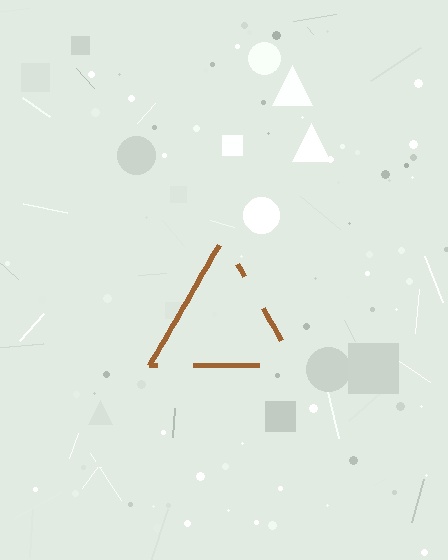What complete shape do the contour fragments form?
The contour fragments form a triangle.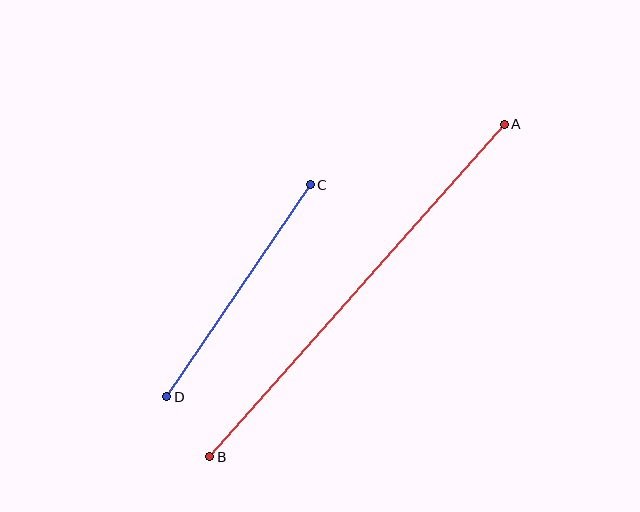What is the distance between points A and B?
The distance is approximately 444 pixels.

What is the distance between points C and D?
The distance is approximately 256 pixels.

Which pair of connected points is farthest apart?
Points A and B are farthest apart.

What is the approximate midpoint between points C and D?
The midpoint is at approximately (238, 291) pixels.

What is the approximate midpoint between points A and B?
The midpoint is at approximately (357, 290) pixels.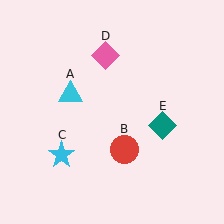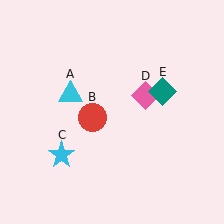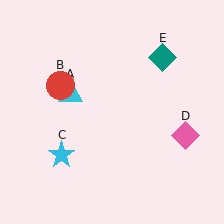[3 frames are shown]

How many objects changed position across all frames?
3 objects changed position: red circle (object B), pink diamond (object D), teal diamond (object E).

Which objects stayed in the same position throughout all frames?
Cyan triangle (object A) and cyan star (object C) remained stationary.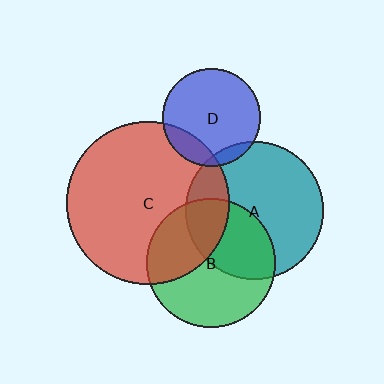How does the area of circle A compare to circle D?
Approximately 2.0 times.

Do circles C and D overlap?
Yes.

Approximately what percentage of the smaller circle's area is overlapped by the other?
Approximately 15%.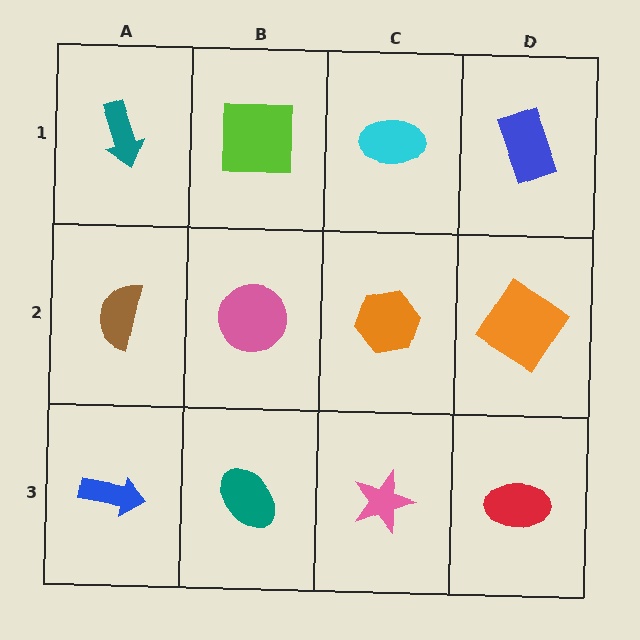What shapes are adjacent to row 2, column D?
A blue rectangle (row 1, column D), a red ellipse (row 3, column D), an orange hexagon (row 2, column C).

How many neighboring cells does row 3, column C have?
3.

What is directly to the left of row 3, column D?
A pink star.